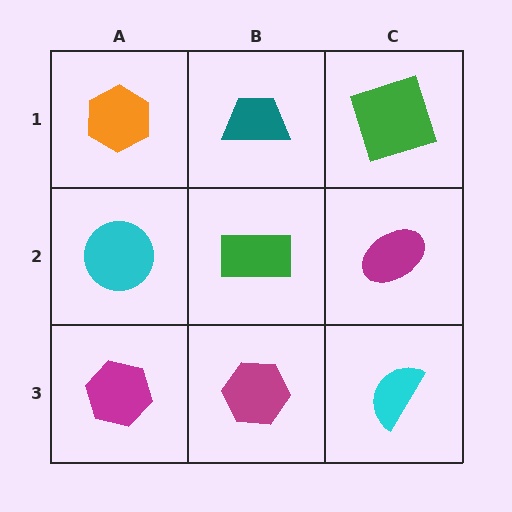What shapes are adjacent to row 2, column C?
A green square (row 1, column C), a cyan semicircle (row 3, column C), a green rectangle (row 2, column B).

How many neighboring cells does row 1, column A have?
2.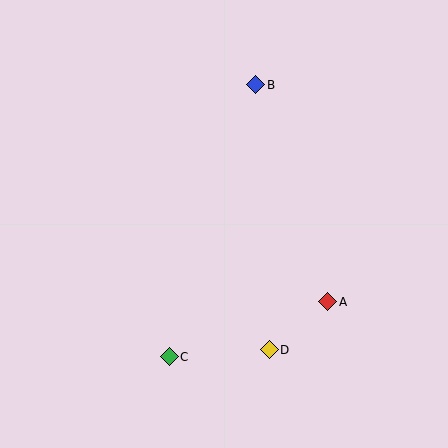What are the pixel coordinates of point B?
Point B is at (256, 85).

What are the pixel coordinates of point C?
Point C is at (169, 357).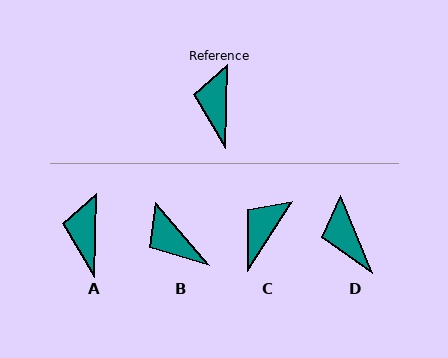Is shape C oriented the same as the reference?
No, it is off by about 32 degrees.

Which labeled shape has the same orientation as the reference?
A.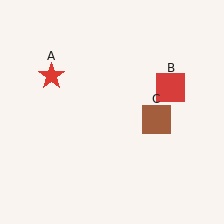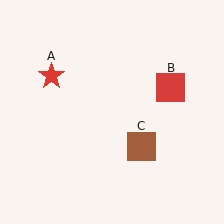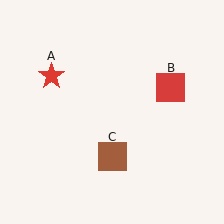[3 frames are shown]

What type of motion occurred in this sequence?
The brown square (object C) rotated clockwise around the center of the scene.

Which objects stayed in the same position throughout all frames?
Red star (object A) and red square (object B) remained stationary.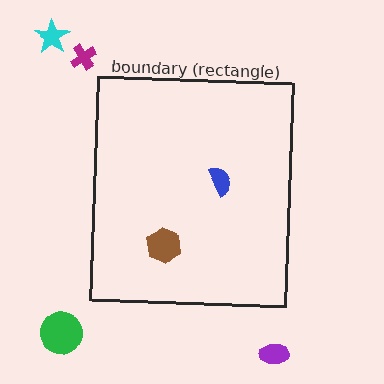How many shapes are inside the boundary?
2 inside, 4 outside.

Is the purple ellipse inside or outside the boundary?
Outside.